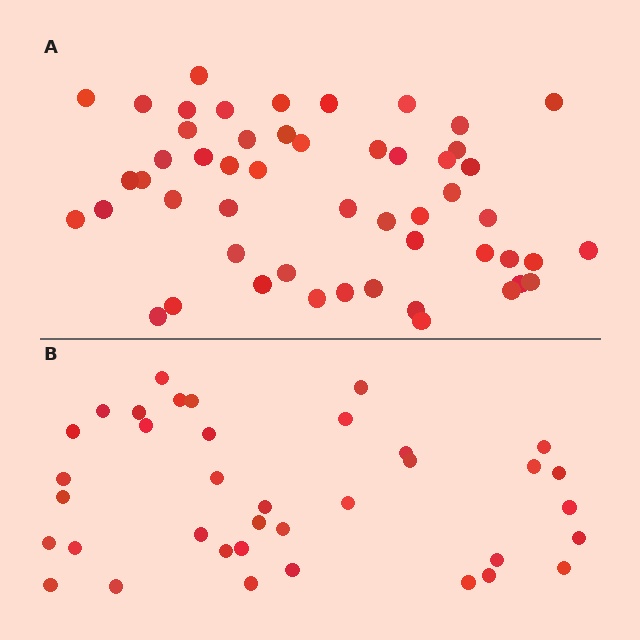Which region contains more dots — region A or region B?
Region A (the top region) has more dots.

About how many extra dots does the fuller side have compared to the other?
Region A has approximately 15 more dots than region B.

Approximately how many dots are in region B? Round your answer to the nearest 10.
About 40 dots. (The exact count is 37, which rounds to 40.)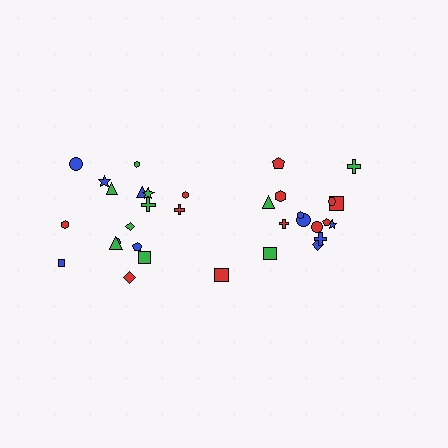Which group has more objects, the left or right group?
The left group.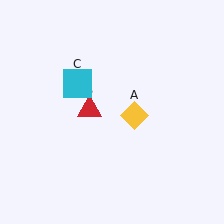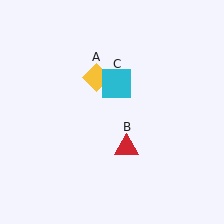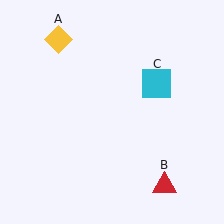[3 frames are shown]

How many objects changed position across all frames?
3 objects changed position: yellow diamond (object A), red triangle (object B), cyan square (object C).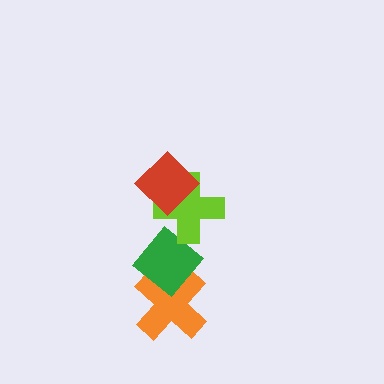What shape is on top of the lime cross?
The red diamond is on top of the lime cross.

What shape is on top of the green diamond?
The lime cross is on top of the green diamond.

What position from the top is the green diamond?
The green diamond is 3rd from the top.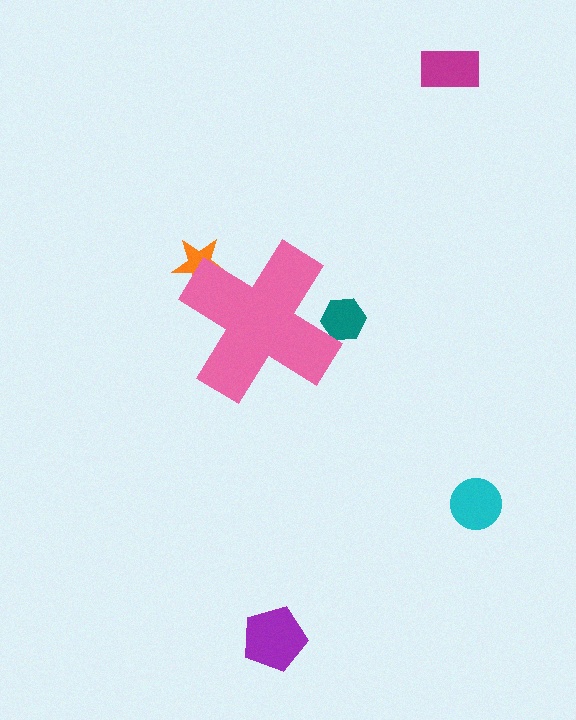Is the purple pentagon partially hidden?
No, the purple pentagon is fully visible.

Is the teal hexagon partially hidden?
Yes, the teal hexagon is partially hidden behind the pink cross.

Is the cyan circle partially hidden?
No, the cyan circle is fully visible.